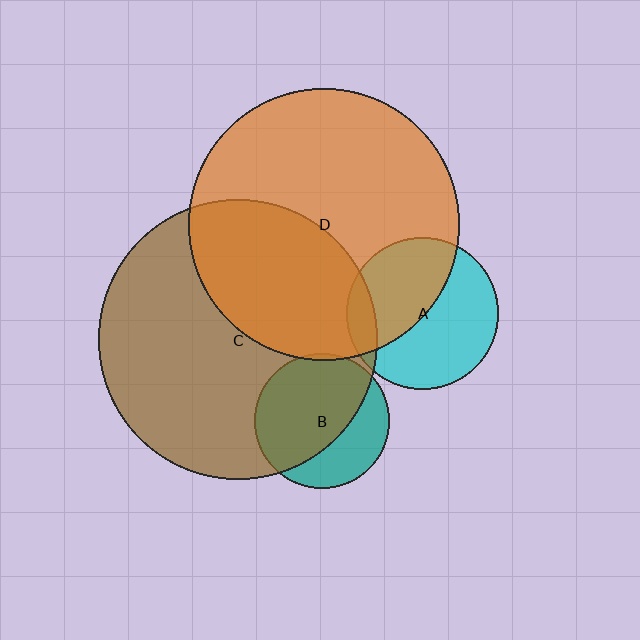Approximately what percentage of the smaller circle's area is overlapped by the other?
Approximately 45%.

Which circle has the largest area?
Circle C (brown).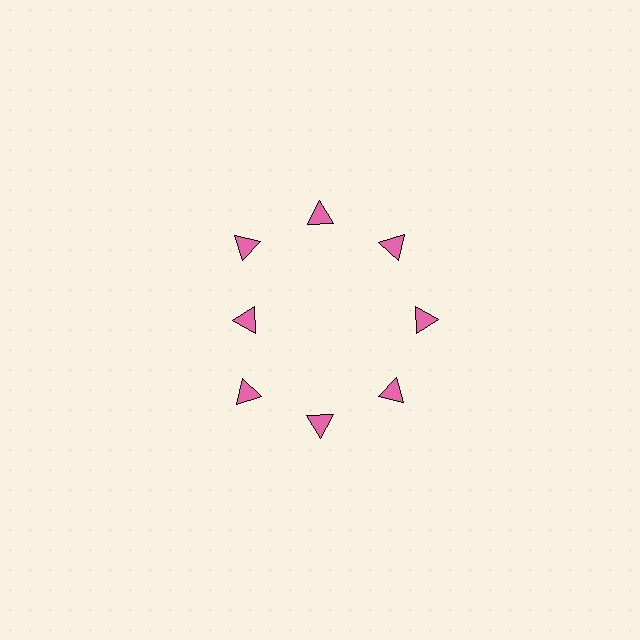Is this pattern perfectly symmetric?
No. The 8 pink triangles are arranged in a ring, but one element near the 9 o'clock position is pulled inward toward the center, breaking the 8-fold rotational symmetry.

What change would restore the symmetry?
The symmetry would be restored by moving it outward, back onto the ring so that all 8 triangles sit at equal angles and equal distance from the center.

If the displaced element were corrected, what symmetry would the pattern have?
It would have 8-fold rotational symmetry — the pattern would map onto itself every 45 degrees.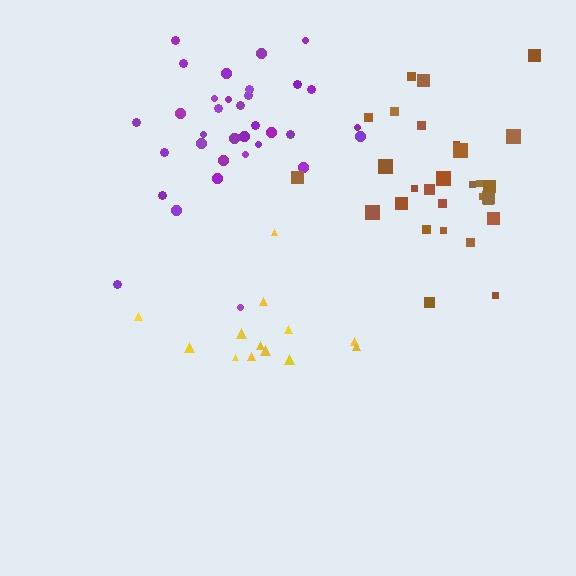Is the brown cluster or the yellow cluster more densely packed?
Brown.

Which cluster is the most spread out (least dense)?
Yellow.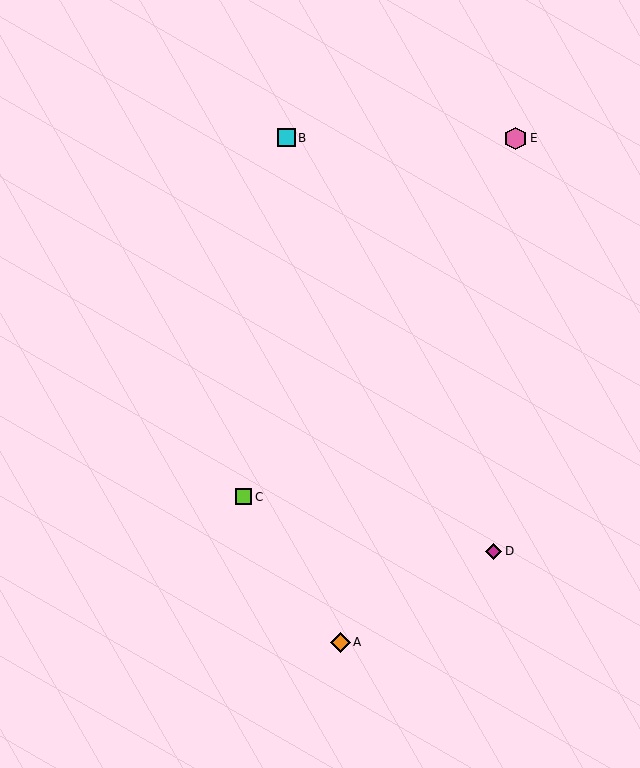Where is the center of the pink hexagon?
The center of the pink hexagon is at (515, 138).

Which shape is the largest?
The pink hexagon (labeled E) is the largest.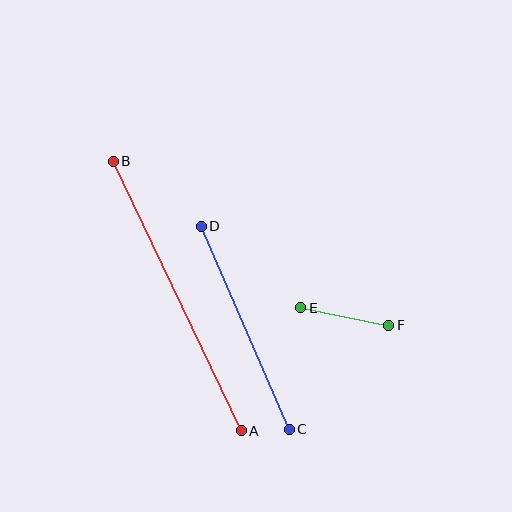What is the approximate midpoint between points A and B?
The midpoint is at approximately (177, 296) pixels.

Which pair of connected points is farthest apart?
Points A and B are farthest apart.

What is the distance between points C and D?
The distance is approximately 222 pixels.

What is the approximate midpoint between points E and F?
The midpoint is at approximately (345, 316) pixels.